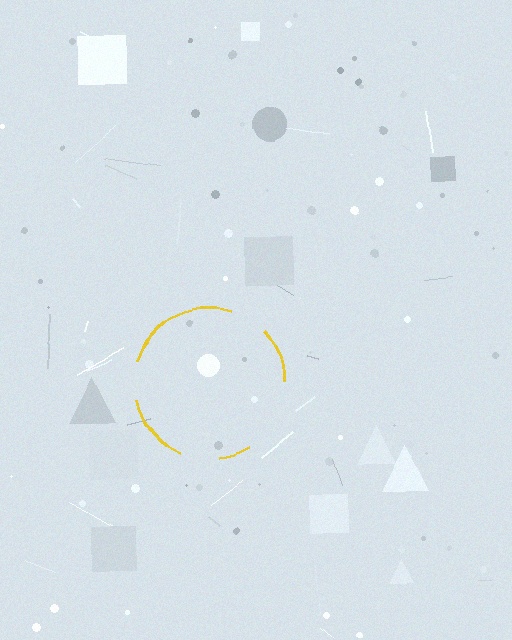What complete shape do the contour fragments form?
The contour fragments form a circle.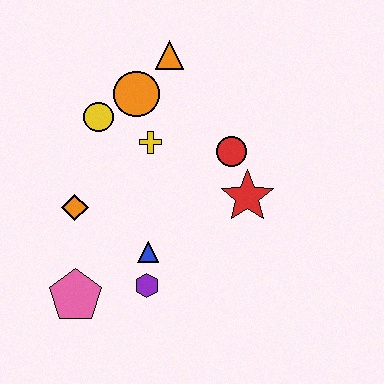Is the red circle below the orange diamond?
No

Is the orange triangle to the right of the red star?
No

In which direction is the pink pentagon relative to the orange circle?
The pink pentagon is below the orange circle.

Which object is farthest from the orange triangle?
The pink pentagon is farthest from the orange triangle.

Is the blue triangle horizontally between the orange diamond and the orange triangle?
Yes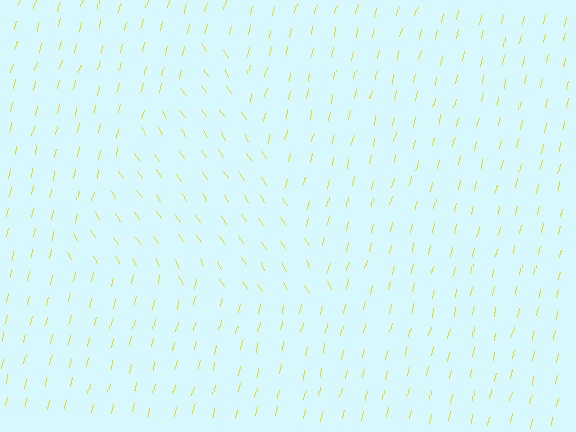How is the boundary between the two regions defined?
The boundary is defined purely by a change in line orientation (approximately 45 degrees difference). All lines are the same color and thickness.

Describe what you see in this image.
The image is filled with small yellow line segments. A triangle region in the image has lines oriented differently from the surrounding lines, creating a visible texture boundary.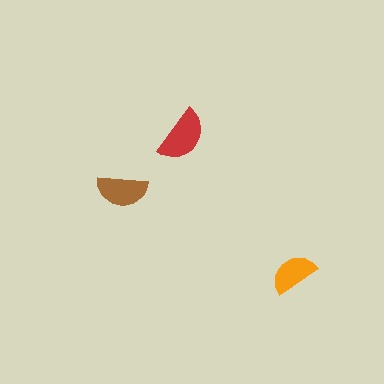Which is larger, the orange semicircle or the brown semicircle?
The brown one.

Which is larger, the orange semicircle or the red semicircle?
The red one.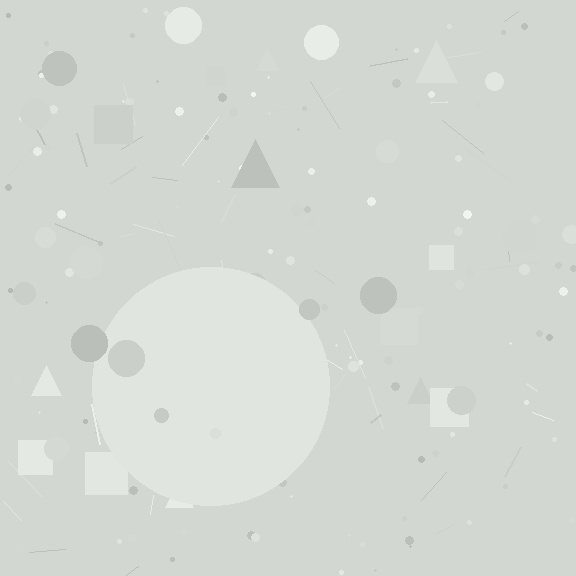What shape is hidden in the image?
A circle is hidden in the image.